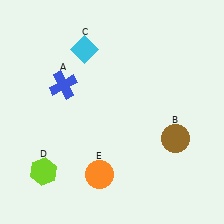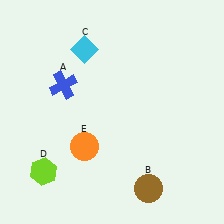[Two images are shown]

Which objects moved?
The objects that moved are: the brown circle (B), the orange circle (E).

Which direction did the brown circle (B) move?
The brown circle (B) moved down.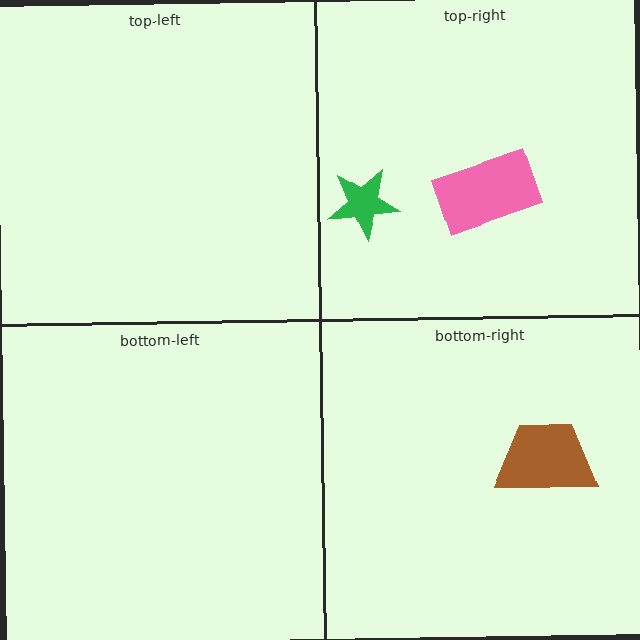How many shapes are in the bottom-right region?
1.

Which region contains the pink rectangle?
The top-right region.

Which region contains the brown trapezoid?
The bottom-right region.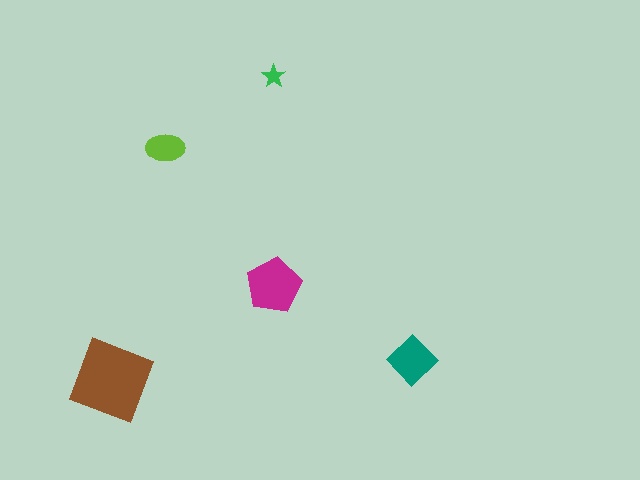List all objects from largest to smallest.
The brown diamond, the magenta pentagon, the teal diamond, the lime ellipse, the green star.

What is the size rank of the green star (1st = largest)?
5th.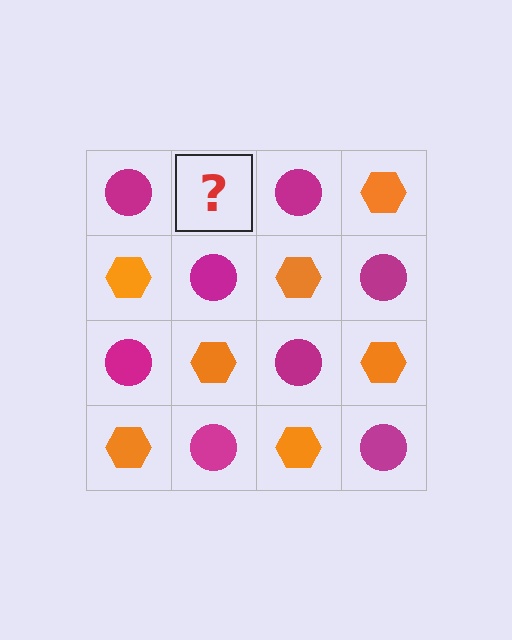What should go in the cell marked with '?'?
The missing cell should contain an orange hexagon.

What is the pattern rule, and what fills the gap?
The rule is that it alternates magenta circle and orange hexagon in a checkerboard pattern. The gap should be filled with an orange hexagon.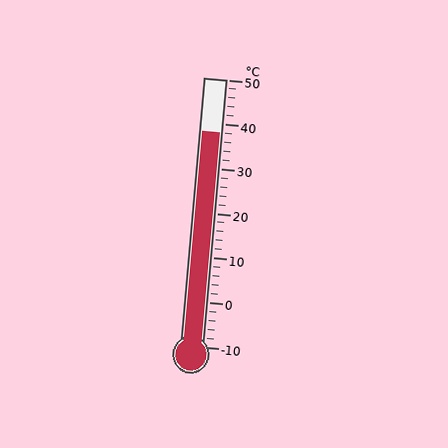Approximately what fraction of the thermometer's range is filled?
The thermometer is filled to approximately 80% of its range.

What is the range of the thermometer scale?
The thermometer scale ranges from -10°C to 50°C.